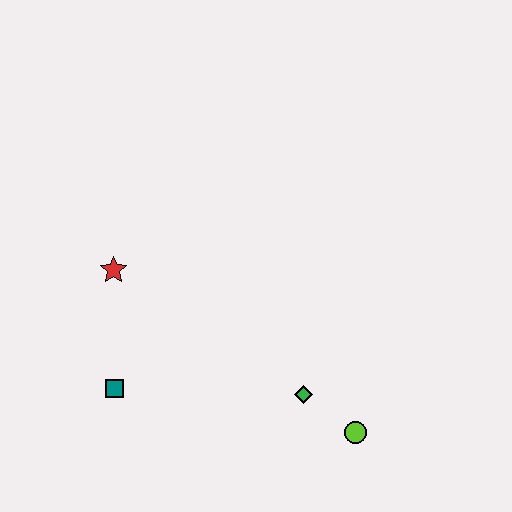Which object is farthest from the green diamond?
The red star is farthest from the green diamond.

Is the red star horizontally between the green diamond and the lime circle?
No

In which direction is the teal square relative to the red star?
The teal square is below the red star.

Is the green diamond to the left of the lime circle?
Yes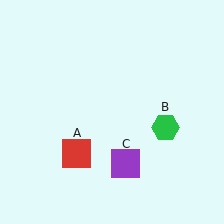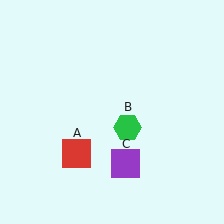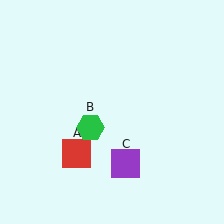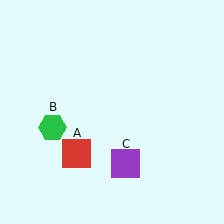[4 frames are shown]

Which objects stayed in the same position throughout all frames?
Red square (object A) and purple square (object C) remained stationary.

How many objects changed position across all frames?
1 object changed position: green hexagon (object B).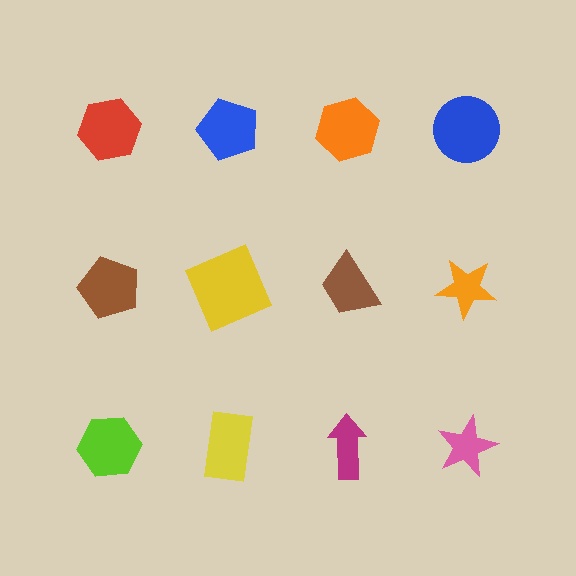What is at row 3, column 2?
A yellow rectangle.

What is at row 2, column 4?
An orange star.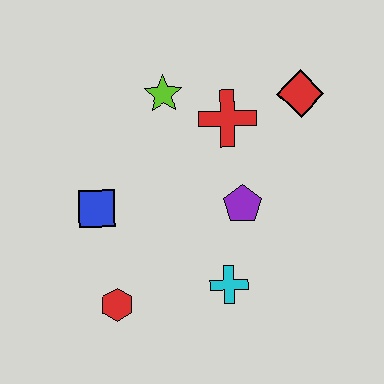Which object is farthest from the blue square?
The red diamond is farthest from the blue square.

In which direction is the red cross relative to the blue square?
The red cross is to the right of the blue square.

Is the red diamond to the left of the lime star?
No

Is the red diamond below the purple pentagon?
No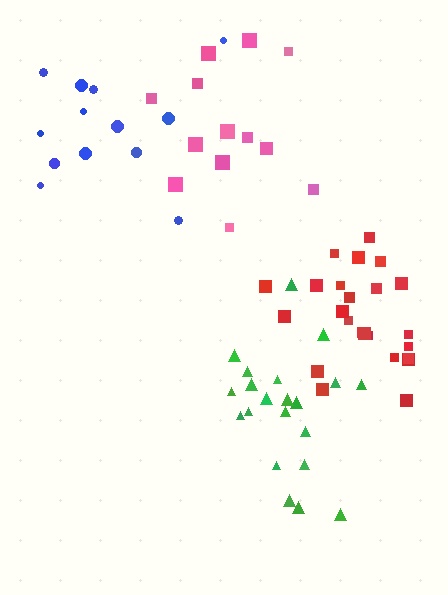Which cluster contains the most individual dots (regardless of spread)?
Red (24).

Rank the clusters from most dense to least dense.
red, green, pink, blue.